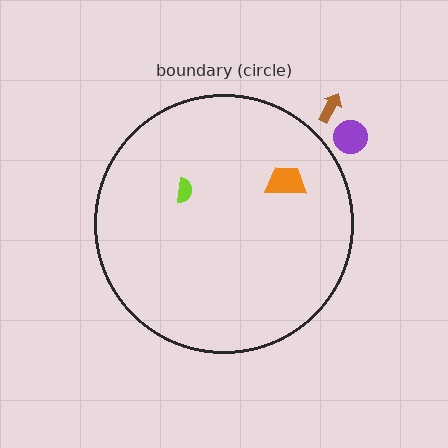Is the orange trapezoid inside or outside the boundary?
Inside.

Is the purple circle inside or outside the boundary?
Outside.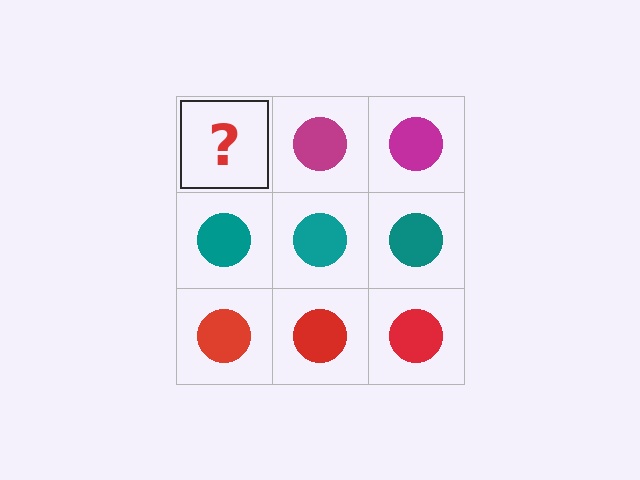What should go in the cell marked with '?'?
The missing cell should contain a magenta circle.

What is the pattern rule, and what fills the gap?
The rule is that each row has a consistent color. The gap should be filled with a magenta circle.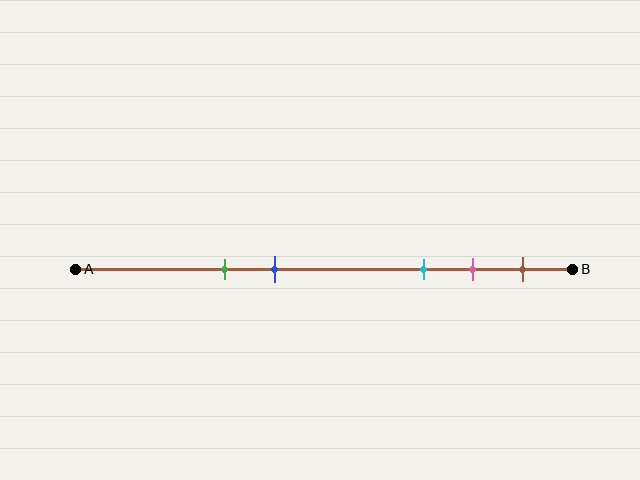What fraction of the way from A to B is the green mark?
The green mark is approximately 30% (0.3) of the way from A to B.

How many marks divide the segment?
There are 5 marks dividing the segment.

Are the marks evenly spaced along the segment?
No, the marks are not evenly spaced.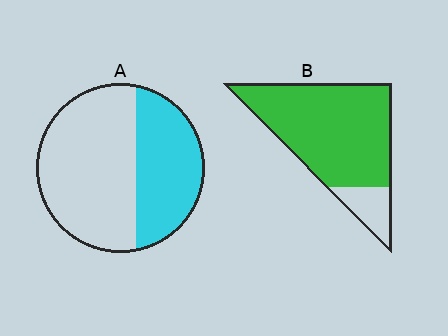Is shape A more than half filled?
No.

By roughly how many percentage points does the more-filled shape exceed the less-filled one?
By roughly 45 percentage points (B over A).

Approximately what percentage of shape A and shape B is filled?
A is approximately 40% and B is approximately 85%.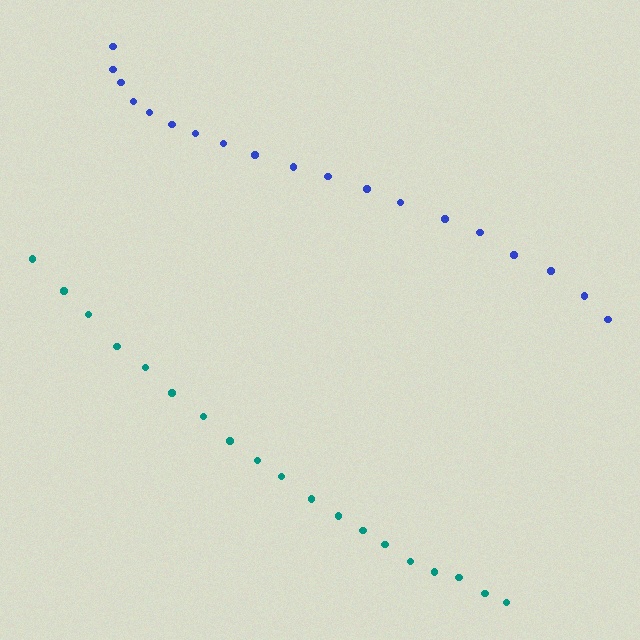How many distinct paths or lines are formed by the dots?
There are 2 distinct paths.